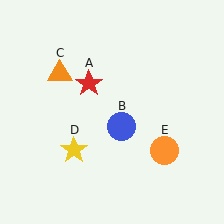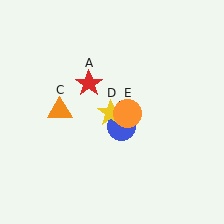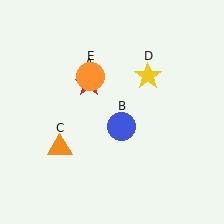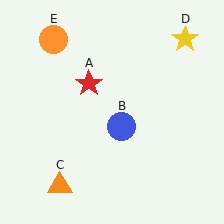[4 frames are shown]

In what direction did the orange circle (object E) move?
The orange circle (object E) moved up and to the left.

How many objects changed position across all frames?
3 objects changed position: orange triangle (object C), yellow star (object D), orange circle (object E).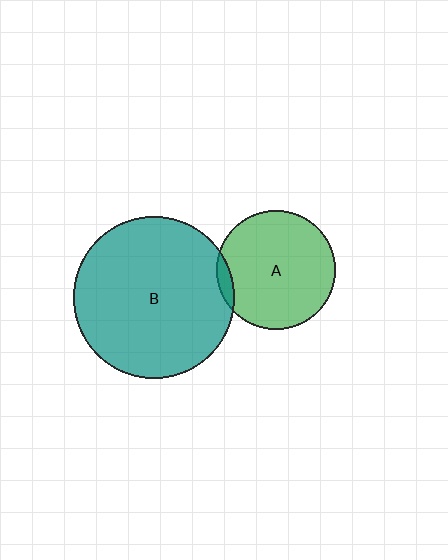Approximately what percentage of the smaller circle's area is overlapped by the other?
Approximately 5%.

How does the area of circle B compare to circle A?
Approximately 1.9 times.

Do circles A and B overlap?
Yes.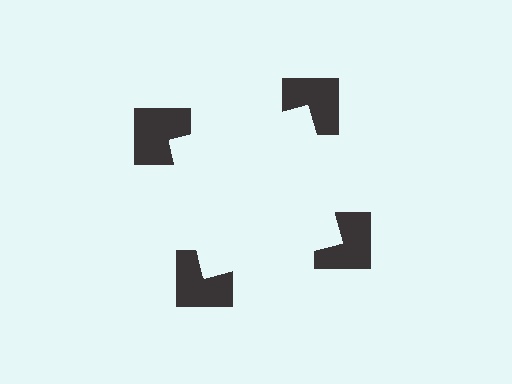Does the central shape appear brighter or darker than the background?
It typically appears slightly brighter than the background, even though no actual brightness change is drawn.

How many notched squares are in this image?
There are 4 — one at each vertex of the illusory square.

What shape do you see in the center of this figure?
An illusory square — its edges are inferred from the aligned wedge cuts in the notched squares, not physically drawn.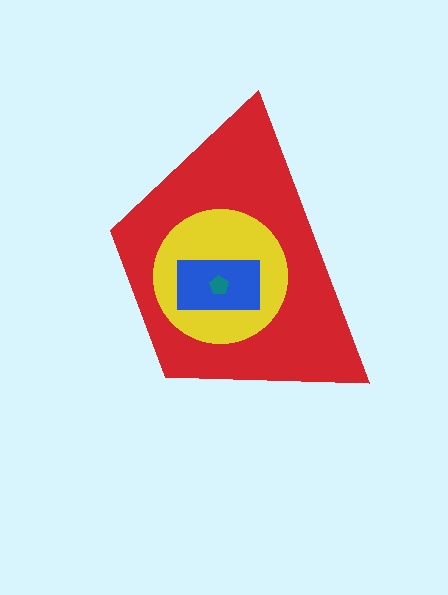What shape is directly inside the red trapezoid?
The yellow circle.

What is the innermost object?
The teal pentagon.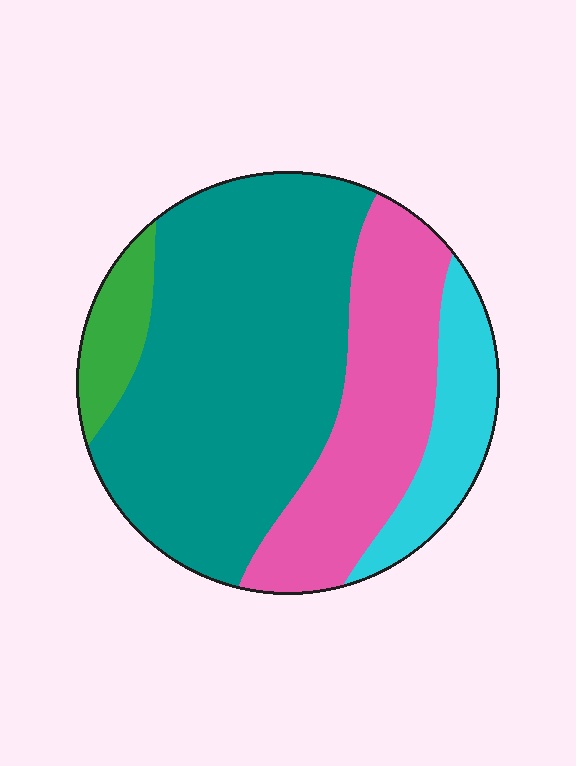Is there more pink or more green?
Pink.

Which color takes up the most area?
Teal, at roughly 55%.